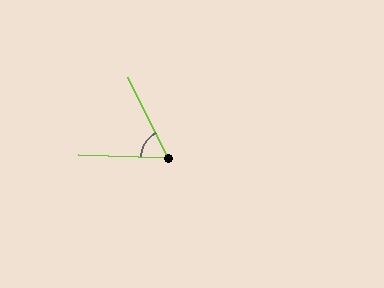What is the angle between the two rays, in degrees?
Approximately 62 degrees.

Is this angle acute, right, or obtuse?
It is acute.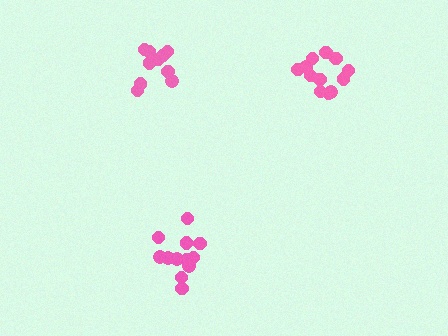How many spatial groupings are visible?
There are 3 spatial groupings.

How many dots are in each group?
Group 1: 12 dots, Group 2: 12 dots, Group 3: 10 dots (34 total).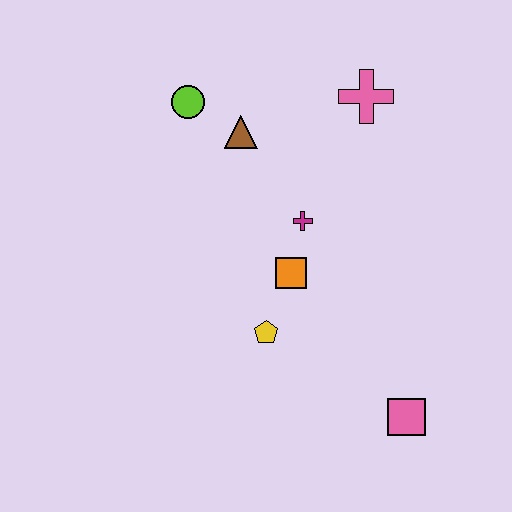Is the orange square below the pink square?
No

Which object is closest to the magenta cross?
The orange square is closest to the magenta cross.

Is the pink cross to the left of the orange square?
No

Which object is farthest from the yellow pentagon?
The pink cross is farthest from the yellow pentagon.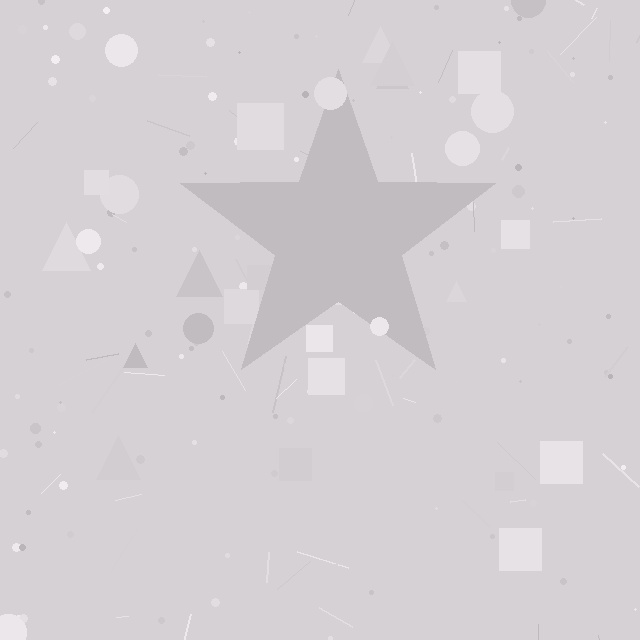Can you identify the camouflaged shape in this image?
The camouflaged shape is a star.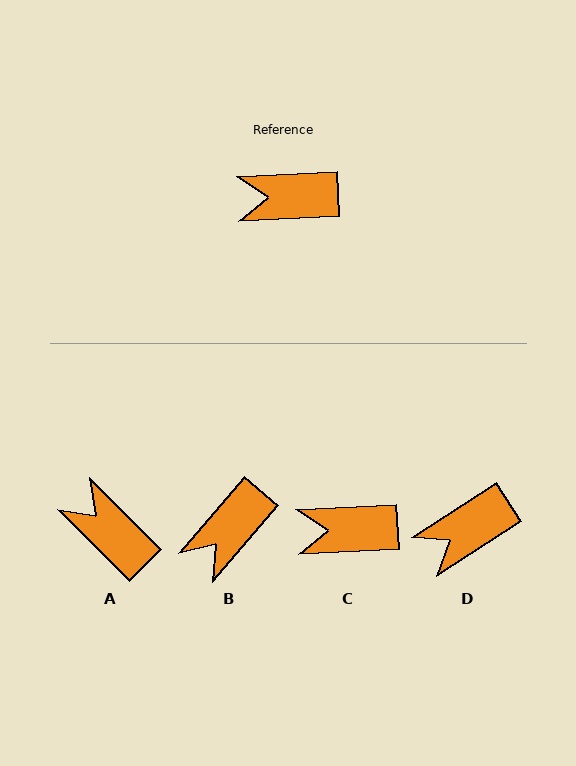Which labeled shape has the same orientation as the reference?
C.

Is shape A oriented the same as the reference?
No, it is off by about 48 degrees.